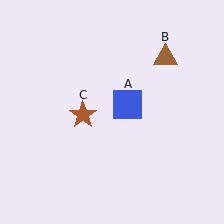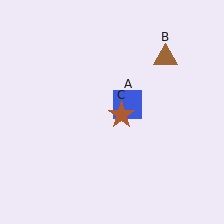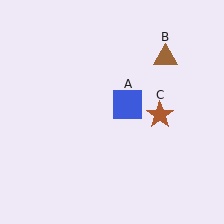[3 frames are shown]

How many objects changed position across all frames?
1 object changed position: brown star (object C).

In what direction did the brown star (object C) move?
The brown star (object C) moved right.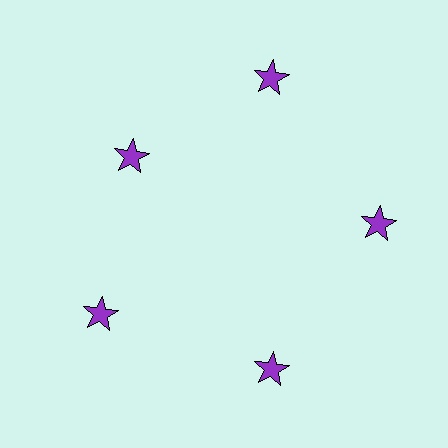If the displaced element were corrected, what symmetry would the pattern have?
It would have 5-fold rotational symmetry — the pattern would map onto itself every 72 degrees.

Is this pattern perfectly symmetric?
No. The 5 purple stars are arranged in a ring, but one element near the 10 o'clock position is pulled inward toward the center, breaking the 5-fold rotational symmetry.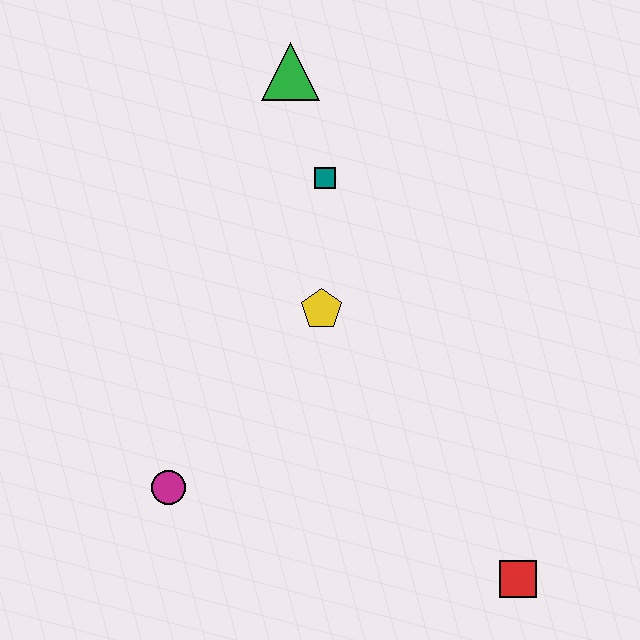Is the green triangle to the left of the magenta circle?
No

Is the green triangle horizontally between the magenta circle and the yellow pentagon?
Yes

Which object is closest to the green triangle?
The teal square is closest to the green triangle.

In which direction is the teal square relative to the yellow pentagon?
The teal square is above the yellow pentagon.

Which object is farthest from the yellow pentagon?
The red square is farthest from the yellow pentagon.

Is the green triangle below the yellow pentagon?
No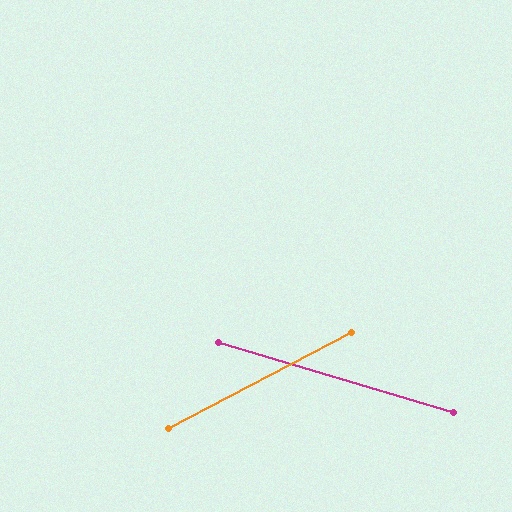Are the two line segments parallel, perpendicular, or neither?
Neither parallel nor perpendicular — they differ by about 44°.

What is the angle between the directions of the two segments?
Approximately 44 degrees.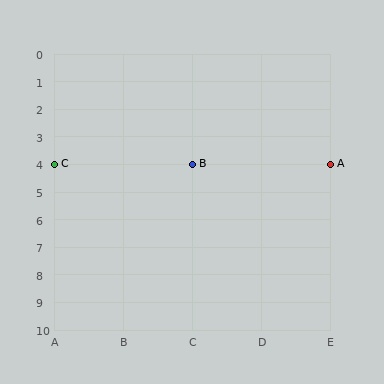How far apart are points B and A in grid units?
Points B and A are 2 columns apart.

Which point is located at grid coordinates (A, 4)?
Point C is at (A, 4).